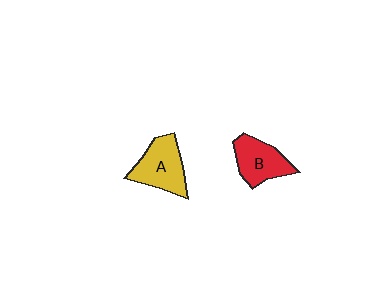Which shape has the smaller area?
Shape B (red).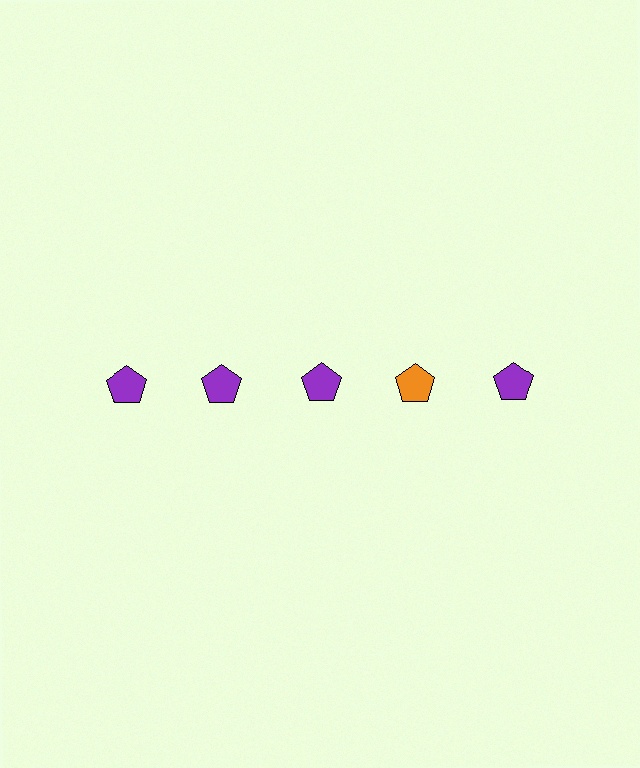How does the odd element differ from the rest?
It has a different color: orange instead of purple.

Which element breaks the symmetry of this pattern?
The orange pentagon in the top row, second from right column breaks the symmetry. All other shapes are purple pentagons.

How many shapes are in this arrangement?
There are 5 shapes arranged in a grid pattern.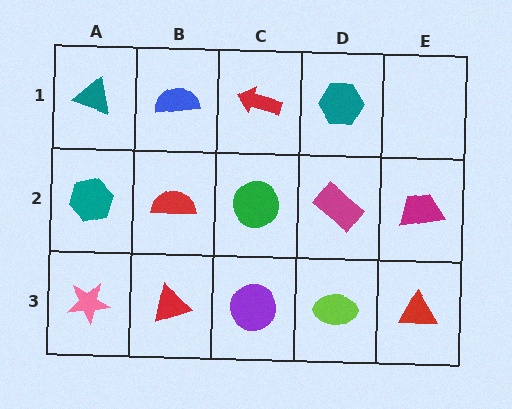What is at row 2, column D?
A magenta rectangle.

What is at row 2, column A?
A teal hexagon.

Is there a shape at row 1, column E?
No, that cell is empty.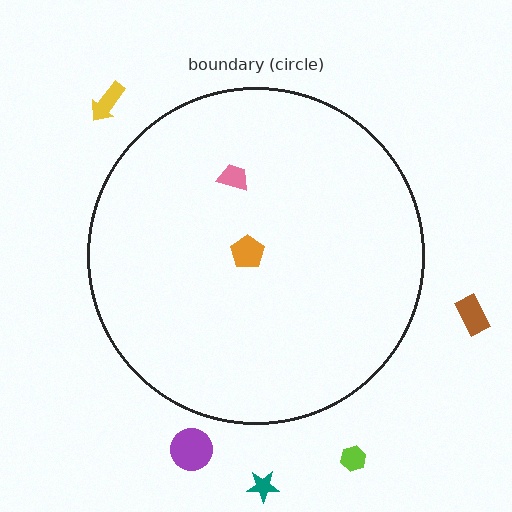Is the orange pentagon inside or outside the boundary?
Inside.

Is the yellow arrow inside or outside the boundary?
Outside.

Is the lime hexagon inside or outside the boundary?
Outside.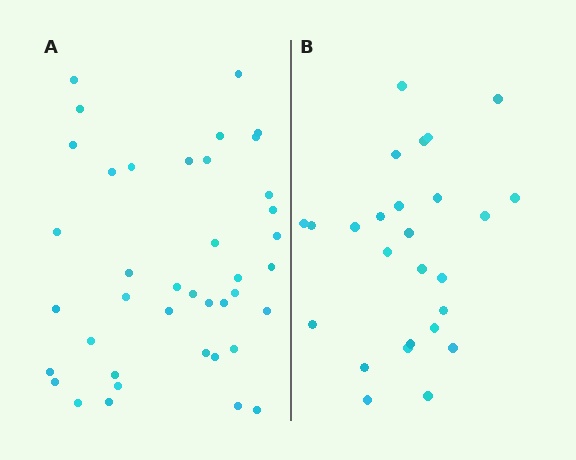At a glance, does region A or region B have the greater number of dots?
Region A (the left region) has more dots.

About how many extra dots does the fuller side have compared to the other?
Region A has approximately 15 more dots than region B.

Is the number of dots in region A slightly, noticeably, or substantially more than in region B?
Region A has substantially more. The ratio is roughly 1.5 to 1.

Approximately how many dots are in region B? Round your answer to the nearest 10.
About 30 dots. (The exact count is 26, which rounds to 30.)